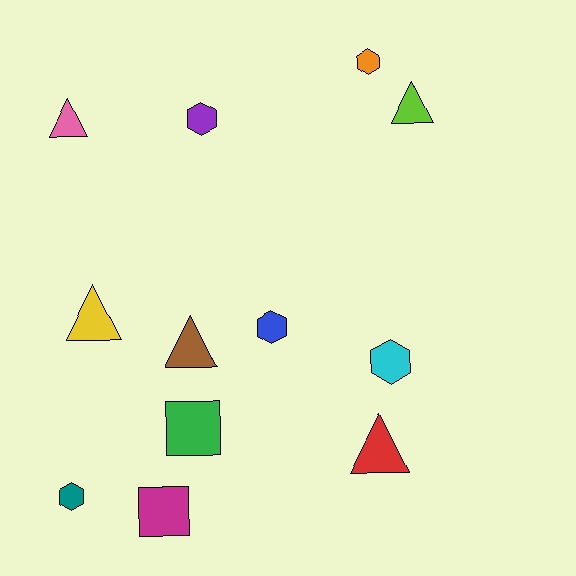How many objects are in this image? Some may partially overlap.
There are 12 objects.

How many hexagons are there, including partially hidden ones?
There are 5 hexagons.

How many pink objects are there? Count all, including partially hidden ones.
There is 1 pink object.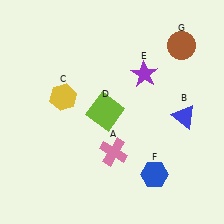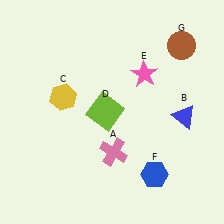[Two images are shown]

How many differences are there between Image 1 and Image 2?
There is 1 difference between the two images.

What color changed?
The star (E) changed from purple in Image 1 to pink in Image 2.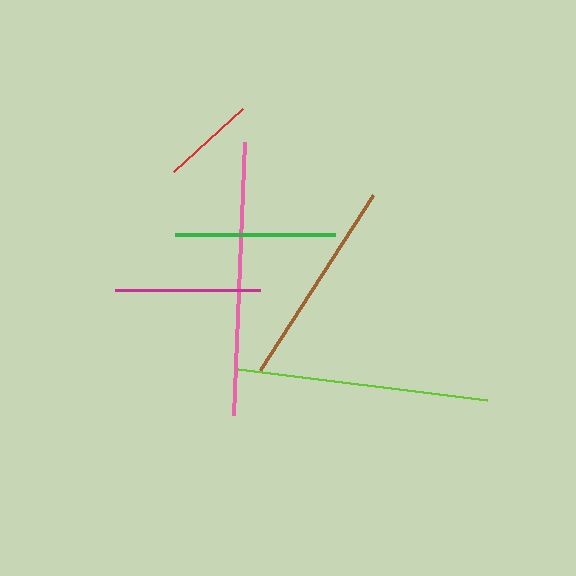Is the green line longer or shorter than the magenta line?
The green line is longer than the magenta line.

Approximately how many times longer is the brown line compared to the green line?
The brown line is approximately 1.3 times the length of the green line.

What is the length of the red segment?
The red segment is approximately 93 pixels long.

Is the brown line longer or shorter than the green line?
The brown line is longer than the green line.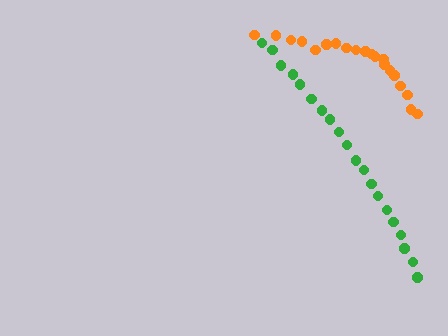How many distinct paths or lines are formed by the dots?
There are 2 distinct paths.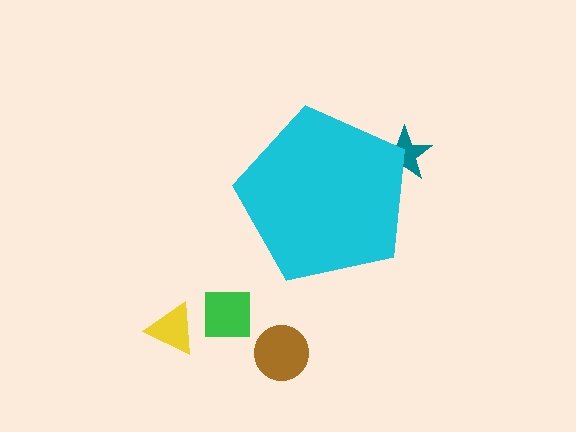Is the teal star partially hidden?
Yes, the teal star is partially hidden behind the cyan pentagon.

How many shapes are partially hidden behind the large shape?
1 shape is partially hidden.